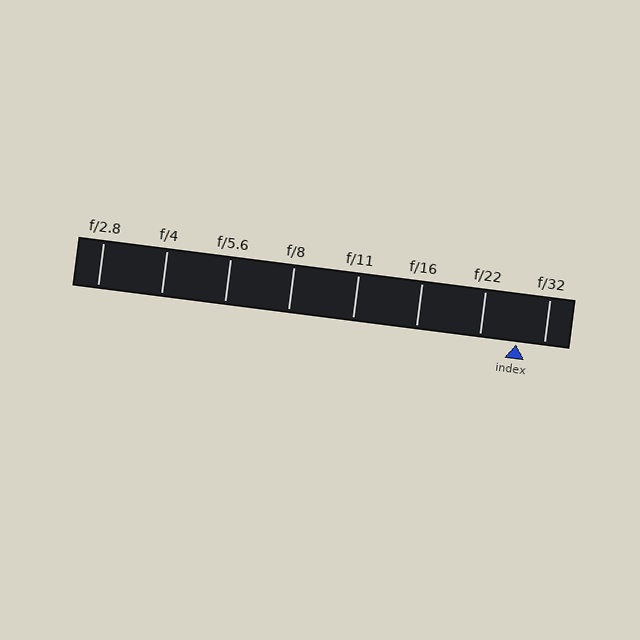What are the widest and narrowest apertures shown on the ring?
The widest aperture shown is f/2.8 and the narrowest is f/32.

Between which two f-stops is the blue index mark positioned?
The index mark is between f/22 and f/32.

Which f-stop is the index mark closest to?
The index mark is closest to f/32.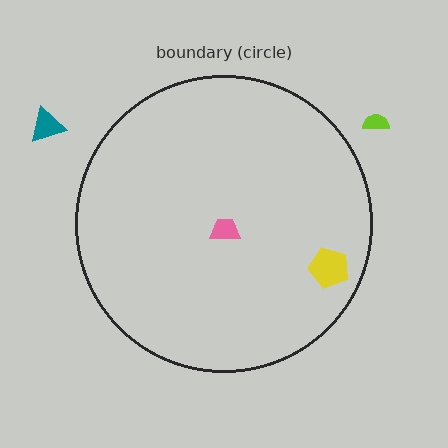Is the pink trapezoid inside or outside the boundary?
Inside.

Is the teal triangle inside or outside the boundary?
Outside.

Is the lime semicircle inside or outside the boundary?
Outside.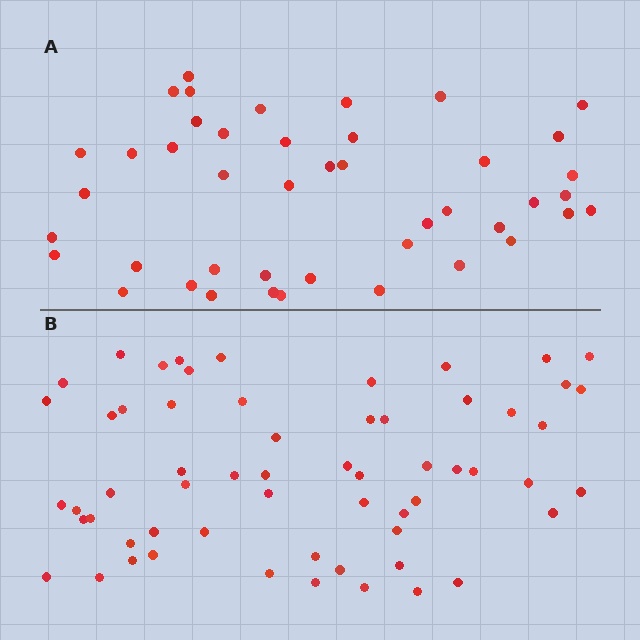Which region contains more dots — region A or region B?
Region B (the bottom region) has more dots.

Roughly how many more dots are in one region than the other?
Region B has approximately 15 more dots than region A.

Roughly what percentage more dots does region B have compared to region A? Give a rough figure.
About 35% more.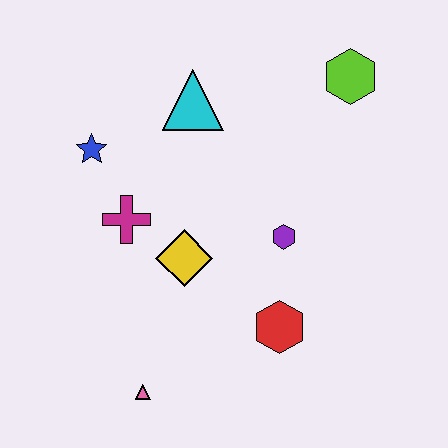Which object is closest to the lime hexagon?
The cyan triangle is closest to the lime hexagon.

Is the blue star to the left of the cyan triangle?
Yes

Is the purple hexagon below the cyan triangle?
Yes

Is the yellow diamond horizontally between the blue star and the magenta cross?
No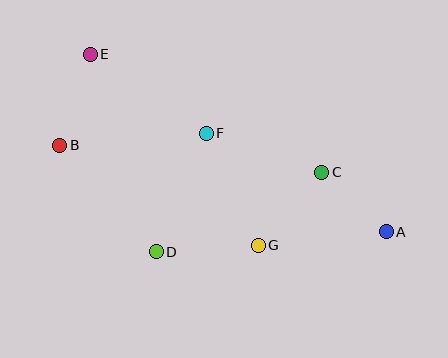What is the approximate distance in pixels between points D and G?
The distance between D and G is approximately 102 pixels.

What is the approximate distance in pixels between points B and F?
The distance between B and F is approximately 147 pixels.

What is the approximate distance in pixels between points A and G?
The distance between A and G is approximately 129 pixels.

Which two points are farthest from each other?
Points A and E are farthest from each other.